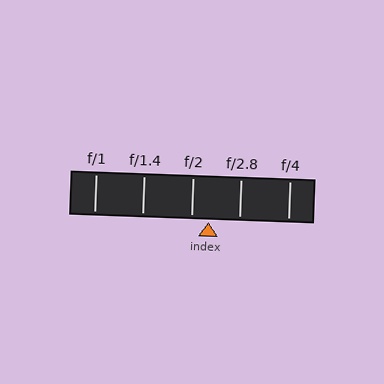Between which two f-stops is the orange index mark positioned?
The index mark is between f/2 and f/2.8.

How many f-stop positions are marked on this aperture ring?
There are 5 f-stop positions marked.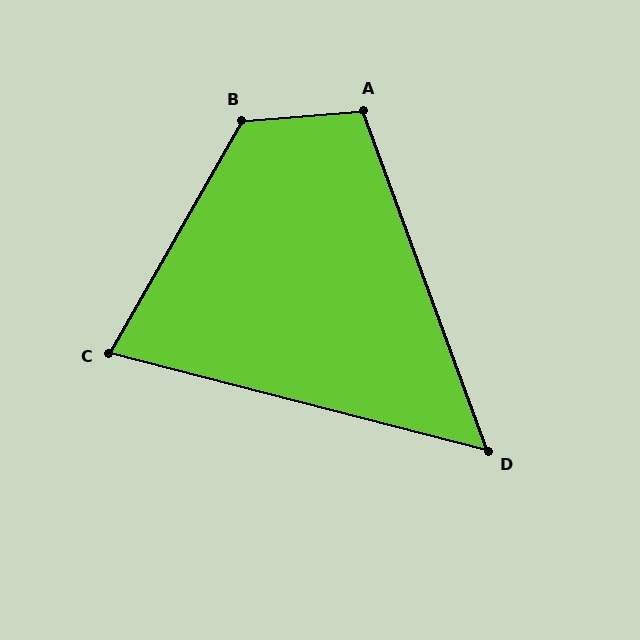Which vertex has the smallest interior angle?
D, at approximately 55 degrees.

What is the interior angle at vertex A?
Approximately 105 degrees (obtuse).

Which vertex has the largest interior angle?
B, at approximately 125 degrees.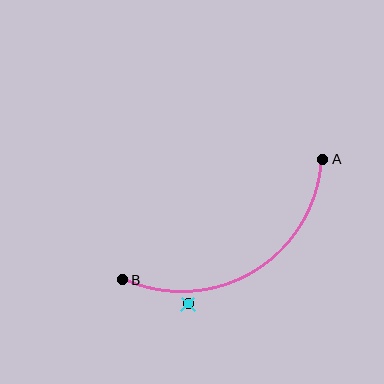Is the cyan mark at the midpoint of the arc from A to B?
No — the cyan mark does not lie on the arc at all. It sits slightly outside the curve.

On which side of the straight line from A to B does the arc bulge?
The arc bulges below the straight line connecting A and B.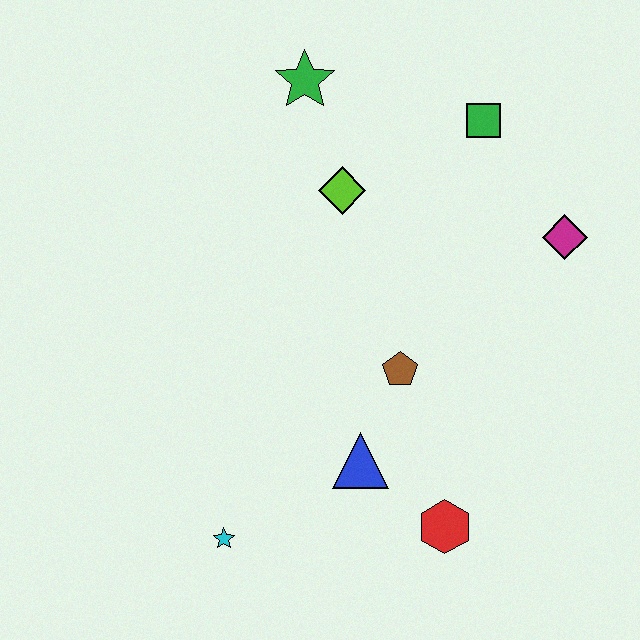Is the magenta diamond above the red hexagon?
Yes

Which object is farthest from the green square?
The cyan star is farthest from the green square.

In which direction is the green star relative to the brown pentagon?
The green star is above the brown pentagon.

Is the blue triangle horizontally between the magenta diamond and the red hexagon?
No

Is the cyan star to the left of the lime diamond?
Yes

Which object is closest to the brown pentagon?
The blue triangle is closest to the brown pentagon.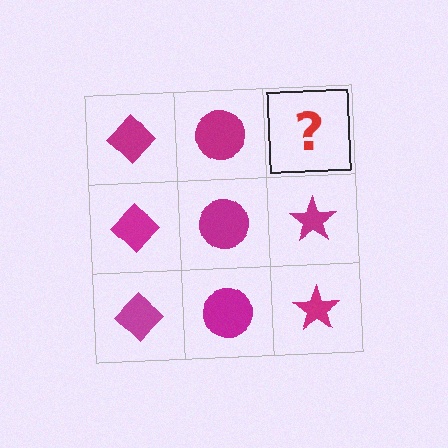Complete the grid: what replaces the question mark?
The question mark should be replaced with a magenta star.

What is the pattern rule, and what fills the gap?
The rule is that each column has a consistent shape. The gap should be filled with a magenta star.